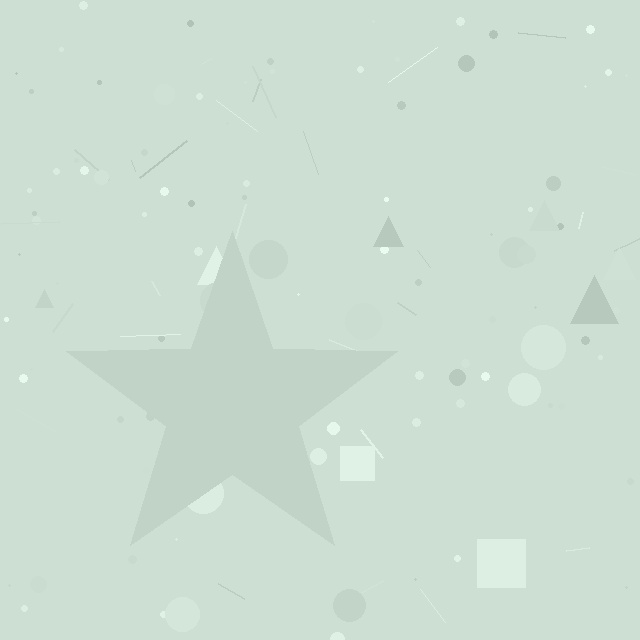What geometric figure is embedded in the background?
A star is embedded in the background.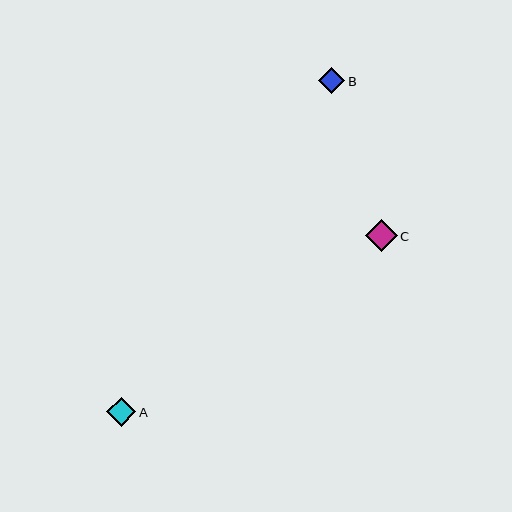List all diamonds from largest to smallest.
From largest to smallest: C, A, B.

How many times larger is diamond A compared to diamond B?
Diamond A is approximately 1.1 times the size of diamond B.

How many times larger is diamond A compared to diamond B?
Diamond A is approximately 1.1 times the size of diamond B.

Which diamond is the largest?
Diamond C is the largest with a size of approximately 32 pixels.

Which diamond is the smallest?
Diamond B is the smallest with a size of approximately 26 pixels.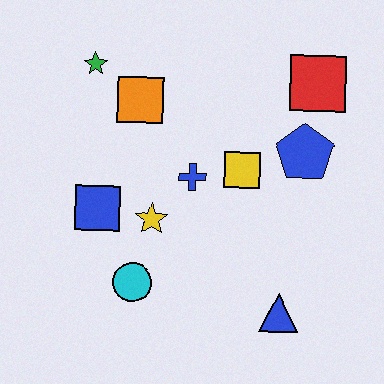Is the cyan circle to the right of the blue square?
Yes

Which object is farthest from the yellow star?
The red square is farthest from the yellow star.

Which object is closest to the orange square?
The green star is closest to the orange square.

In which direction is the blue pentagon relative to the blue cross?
The blue pentagon is to the right of the blue cross.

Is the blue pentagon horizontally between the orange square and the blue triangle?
No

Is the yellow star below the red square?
Yes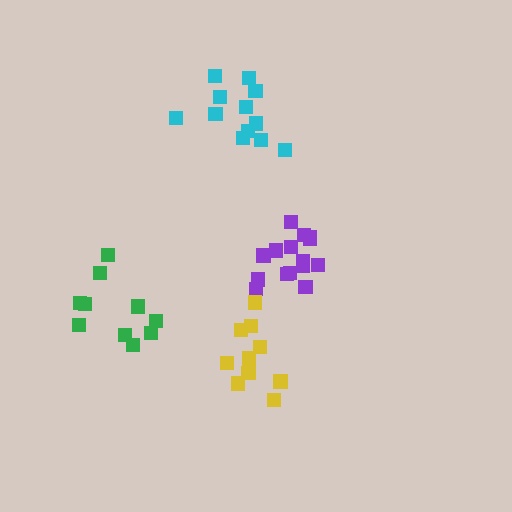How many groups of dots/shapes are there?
There are 4 groups.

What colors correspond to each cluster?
The clusters are colored: purple, yellow, green, cyan.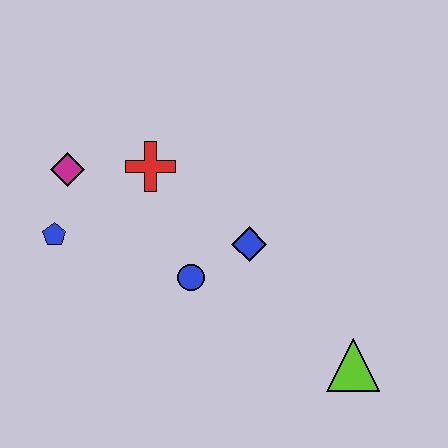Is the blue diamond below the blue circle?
No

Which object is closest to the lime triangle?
The blue diamond is closest to the lime triangle.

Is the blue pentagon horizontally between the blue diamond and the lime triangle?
No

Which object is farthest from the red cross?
The lime triangle is farthest from the red cross.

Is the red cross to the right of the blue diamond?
No